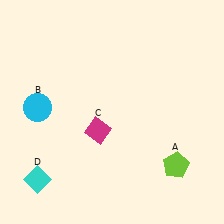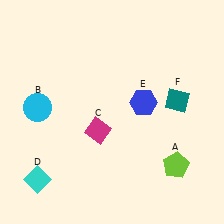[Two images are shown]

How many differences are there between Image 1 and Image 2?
There are 2 differences between the two images.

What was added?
A blue hexagon (E), a teal diamond (F) were added in Image 2.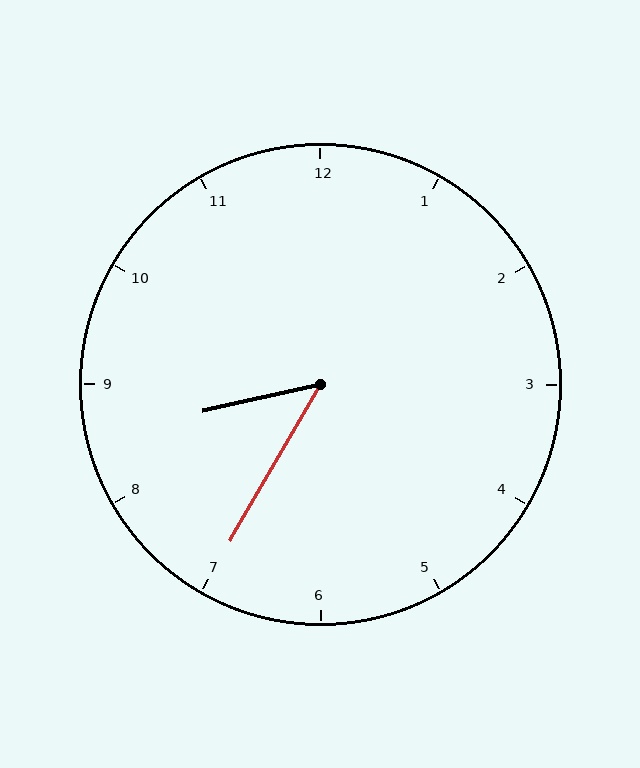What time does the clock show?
8:35.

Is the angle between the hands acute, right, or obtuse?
It is acute.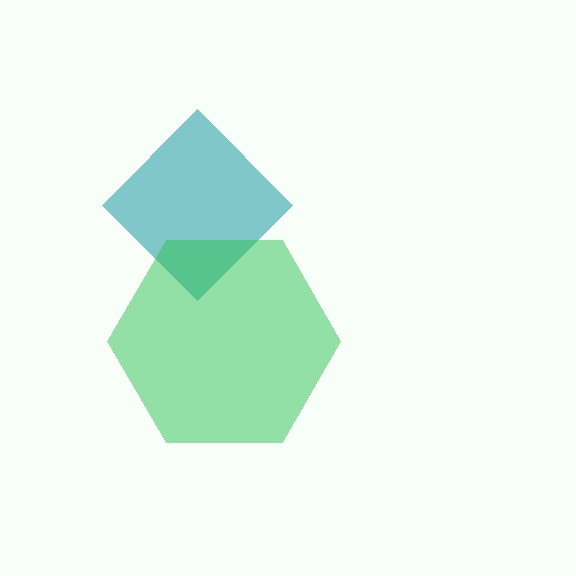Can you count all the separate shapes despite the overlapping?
Yes, there are 2 separate shapes.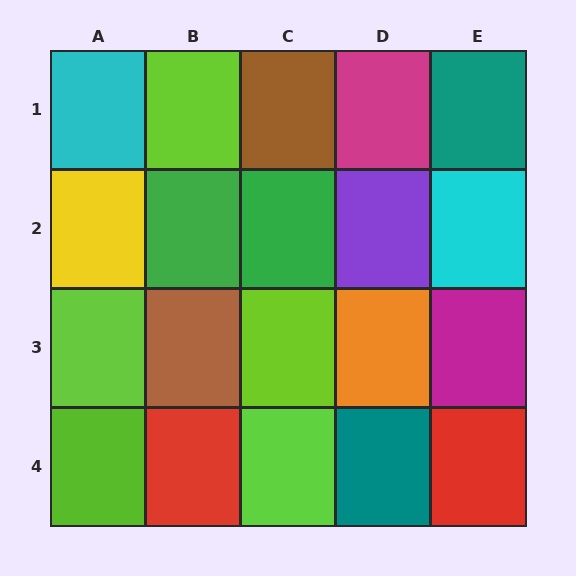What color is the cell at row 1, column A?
Cyan.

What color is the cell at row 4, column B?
Red.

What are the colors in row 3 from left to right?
Lime, brown, lime, orange, magenta.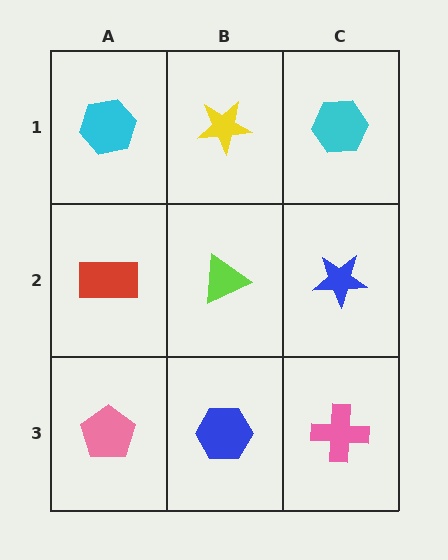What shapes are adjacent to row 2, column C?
A cyan hexagon (row 1, column C), a pink cross (row 3, column C), a lime triangle (row 2, column B).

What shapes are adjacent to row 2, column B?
A yellow star (row 1, column B), a blue hexagon (row 3, column B), a red rectangle (row 2, column A), a blue star (row 2, column C).